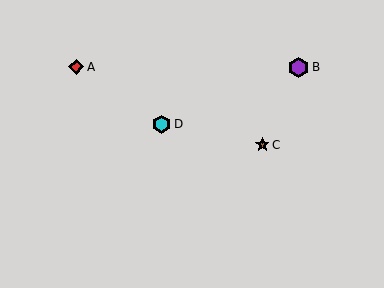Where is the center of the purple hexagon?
The center of the purple hexagon is at (299, 67).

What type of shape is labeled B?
Shape B is a purple hexagon.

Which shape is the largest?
The purple hexagon (labeled B) is the largest.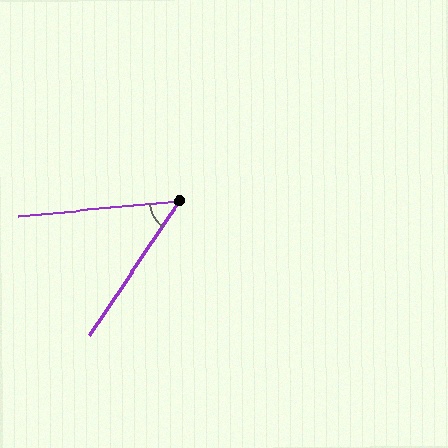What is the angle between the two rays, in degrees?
Approximately 51 degrees.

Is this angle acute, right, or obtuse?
It is acute.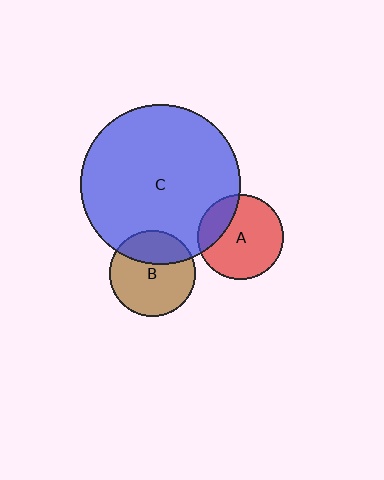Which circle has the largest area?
Circle C (blue).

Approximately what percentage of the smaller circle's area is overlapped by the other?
Approximately 25%.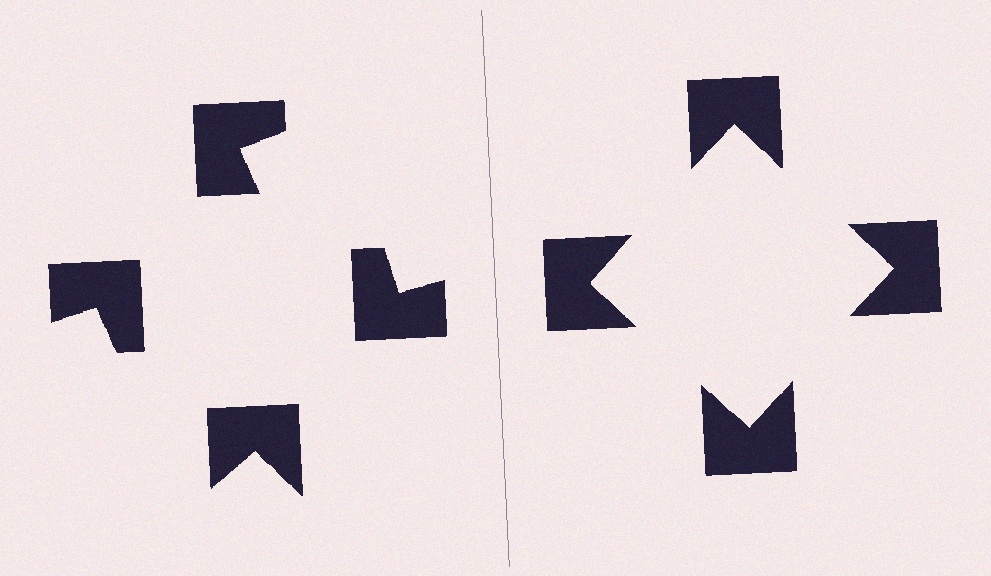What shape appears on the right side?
An illusory square.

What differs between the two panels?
The notched squares are positioned identically on both sides; only the wedge orientations differ. On the right they align to a square; on the left they are misaligned.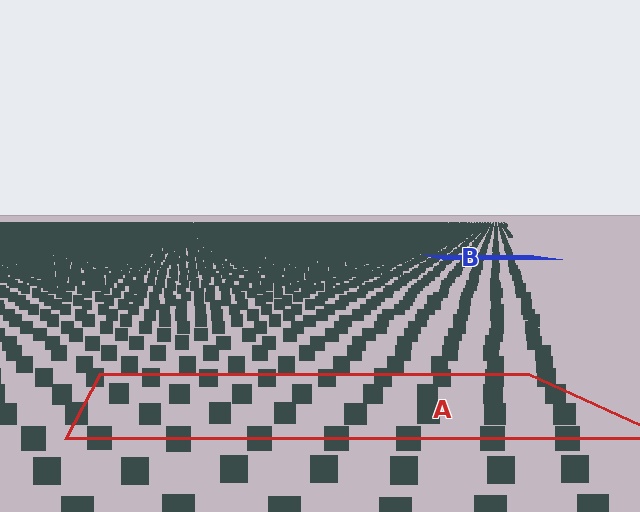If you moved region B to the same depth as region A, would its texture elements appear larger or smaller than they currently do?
They would appear larger. At a closer depth, the same texture elements are projected at a bigger on-screen size.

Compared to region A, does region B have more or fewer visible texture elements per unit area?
Region B has more texture elements per unit area — they are packed more densely because it is farther away.